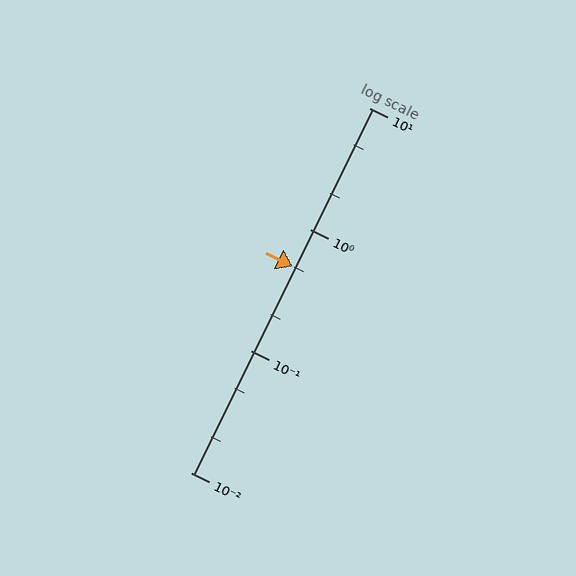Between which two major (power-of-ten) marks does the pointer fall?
The pointer is between 0.1 and 1.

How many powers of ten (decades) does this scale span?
The scale spans 3 decades, from 0.01 to 10.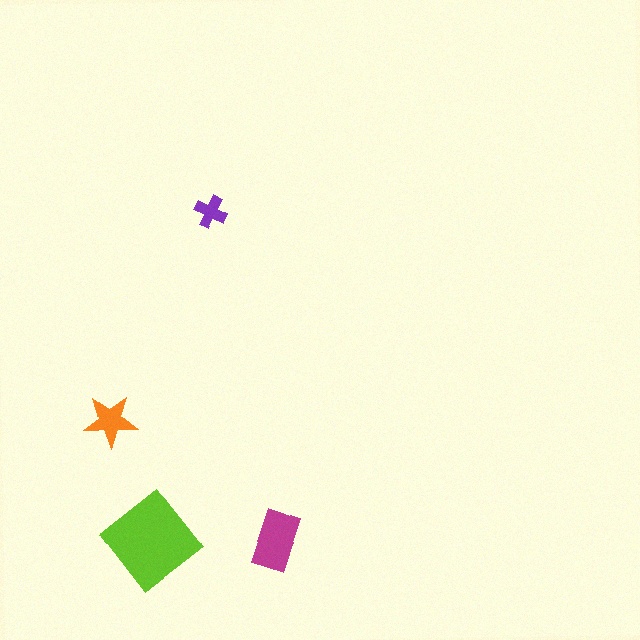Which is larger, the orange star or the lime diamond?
The lime diamond.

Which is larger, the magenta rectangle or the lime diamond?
The lime diamond.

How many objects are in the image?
There are 4 objects in the image.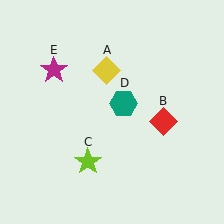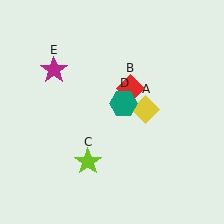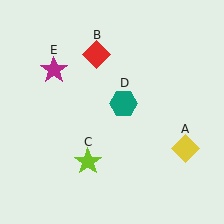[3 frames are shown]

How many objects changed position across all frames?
2 objects changed position: yellow diamond (object A), red diamond (object B).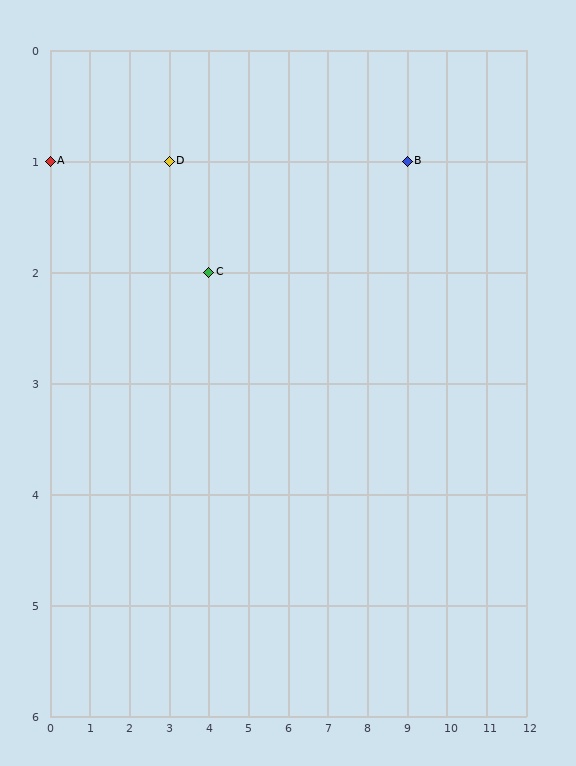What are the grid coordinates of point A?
Point A is at grid coordinates (0, 1).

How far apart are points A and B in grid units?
Points A and B are 9 columns apart.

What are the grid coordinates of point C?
Point C is at grid coordinates (4, 2).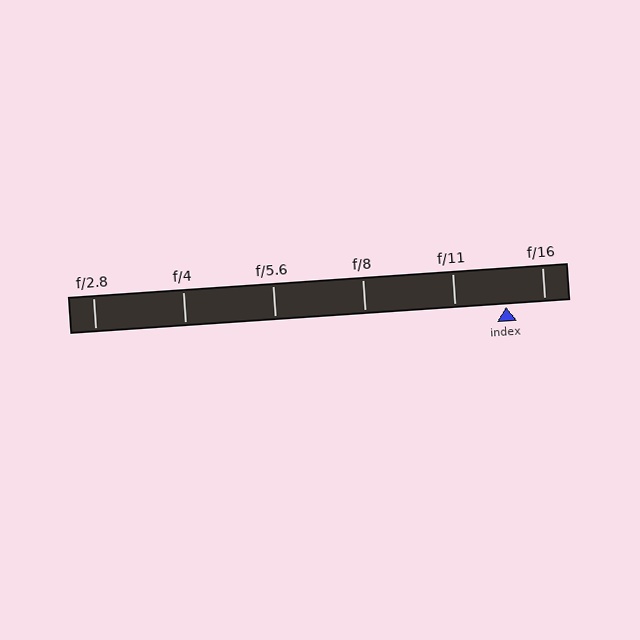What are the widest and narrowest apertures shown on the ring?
The widest aperture shown is f/2.8 and the narrowest is f/16.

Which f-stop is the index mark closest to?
The index mark is closest to f/16.